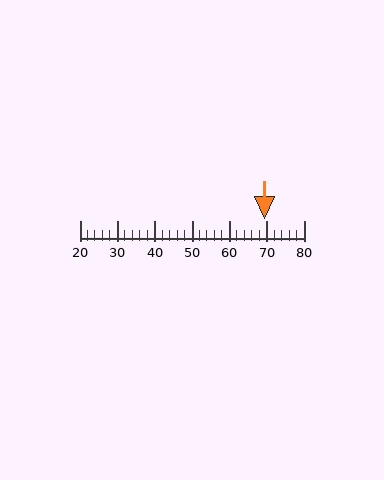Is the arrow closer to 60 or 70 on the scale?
The arrow is closer to 70.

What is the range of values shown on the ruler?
The ruler shows values from 20 to 80.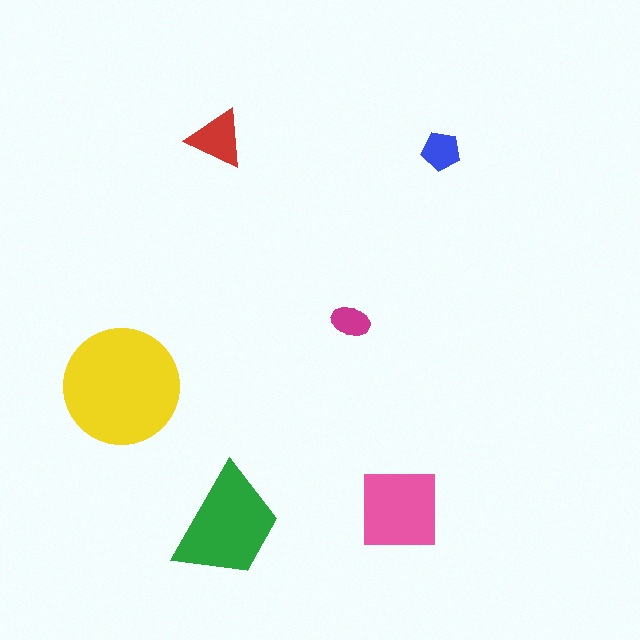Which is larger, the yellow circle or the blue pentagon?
The yellow circle.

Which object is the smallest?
The magenta ellipse.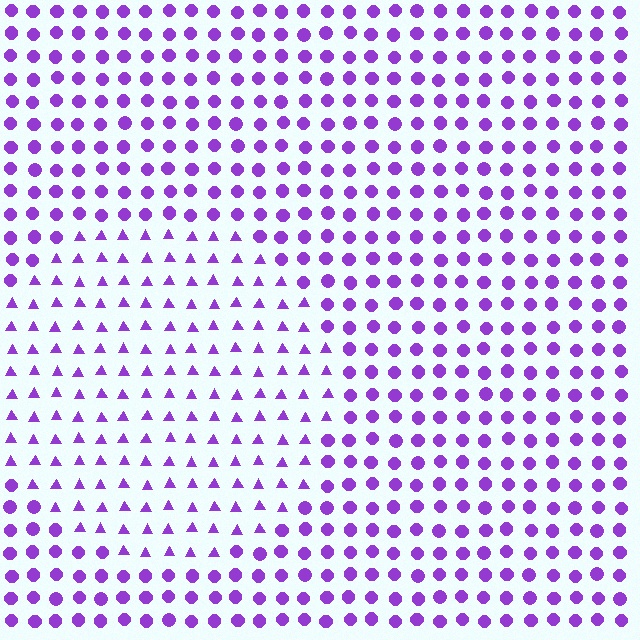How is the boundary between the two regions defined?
The boundary is defined by a change in element shape: triangles inside vs. circles outside. All elements share the same color and spacing.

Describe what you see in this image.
The image is filled with small purple elements arranged in a uniform grid. A circle-shaped region contains triangles, while the surrounding area contains circles. The boundary is defined purely by the change in element shape.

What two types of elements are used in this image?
The image uses triangles inside the circle region and circles outside it.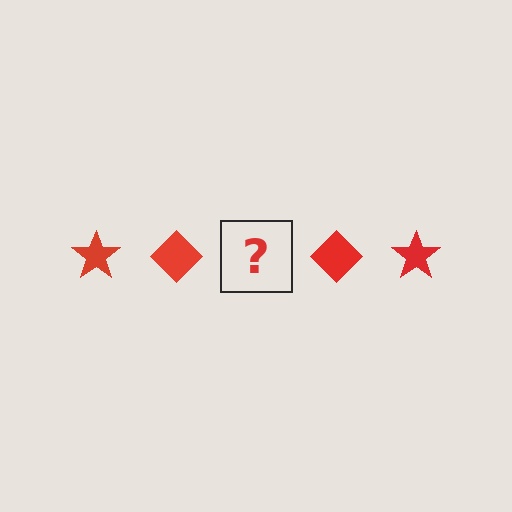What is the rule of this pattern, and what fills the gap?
The rule is that the pattern cycles through star, diamond shapes in red. The gap should be filled with a red star.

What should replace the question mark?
The question mark should be replaced with a red star.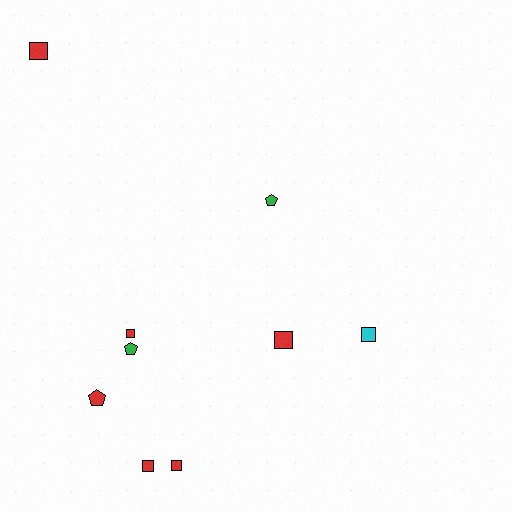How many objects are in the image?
There are 9 objects.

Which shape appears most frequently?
Square, with 6 objects.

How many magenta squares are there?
There are no magenta squares.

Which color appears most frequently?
Red, with 6 objects.